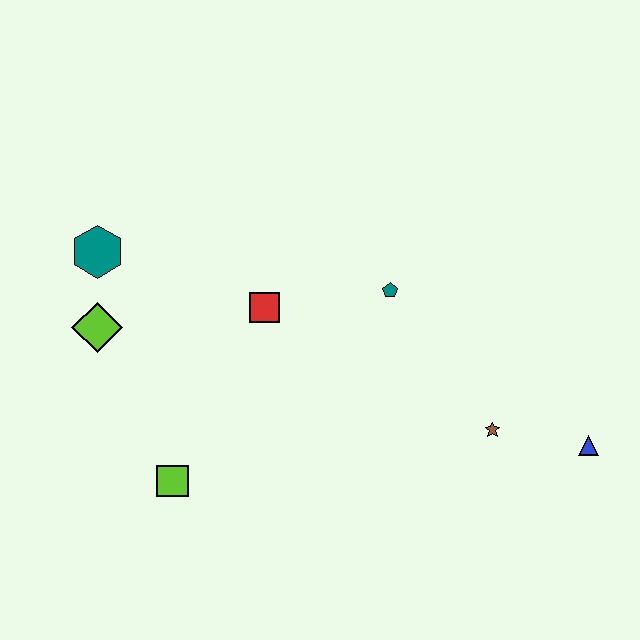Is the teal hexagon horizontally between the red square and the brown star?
No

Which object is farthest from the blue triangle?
The teal hexagon is farthest from the blue triangle.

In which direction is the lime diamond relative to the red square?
The lime diamond is to the left of the red square.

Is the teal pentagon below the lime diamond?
No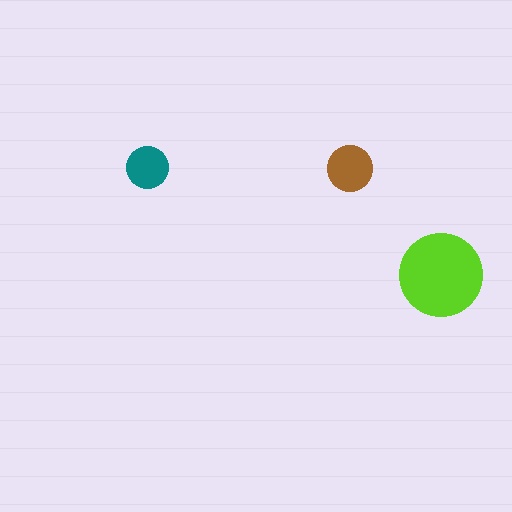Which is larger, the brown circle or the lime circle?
The lime one.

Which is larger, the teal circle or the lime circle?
The lime one.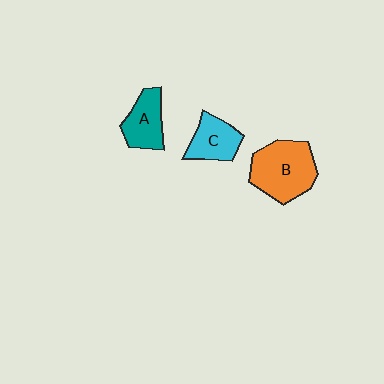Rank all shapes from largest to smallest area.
From largest to smallest: B (orange), A (teal), C (cyan).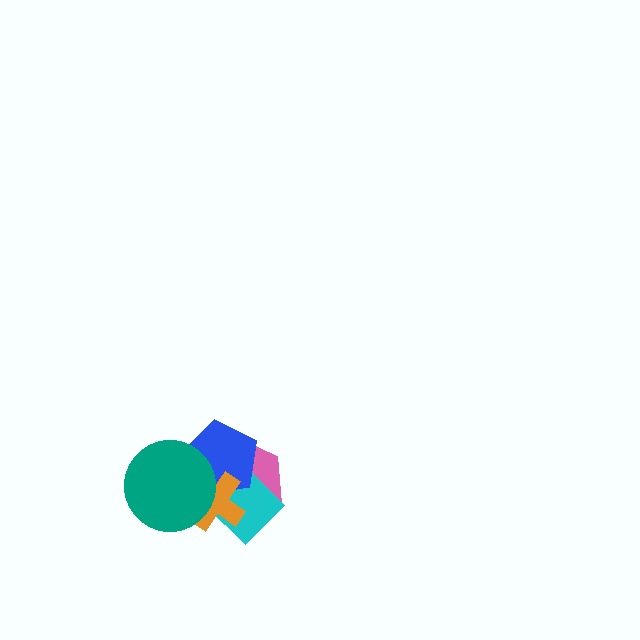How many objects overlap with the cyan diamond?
3 objects overlap with the cyan diamond.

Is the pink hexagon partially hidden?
Yes, it is partially covered by another shape.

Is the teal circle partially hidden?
No, no other shape covers it.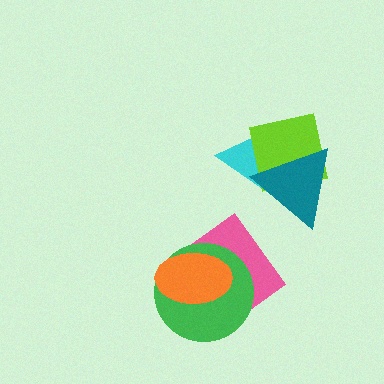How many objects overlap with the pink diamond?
2 objects overlap with the pink diamond.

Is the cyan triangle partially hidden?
Yes, it is partially covered by another shape.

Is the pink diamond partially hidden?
Yes, it is partially covered by another shape.